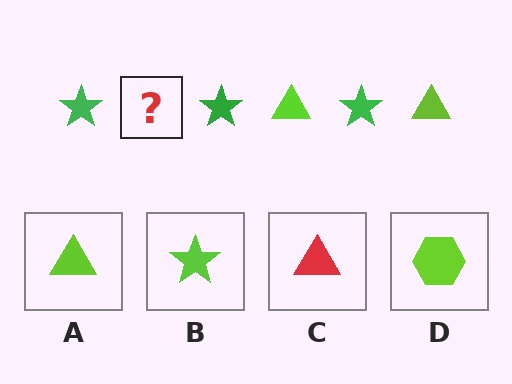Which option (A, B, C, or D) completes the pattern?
A.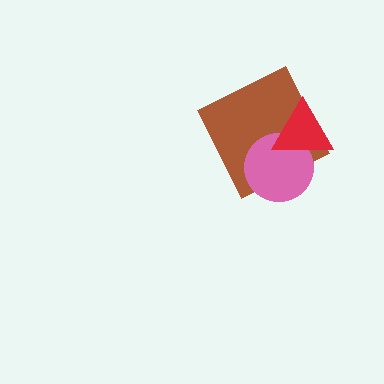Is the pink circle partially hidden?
Yes, it is partially covered by another shape.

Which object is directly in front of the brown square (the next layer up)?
The pink circle is directly in front of the brown square.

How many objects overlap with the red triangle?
2 objects overlap with the red triangle.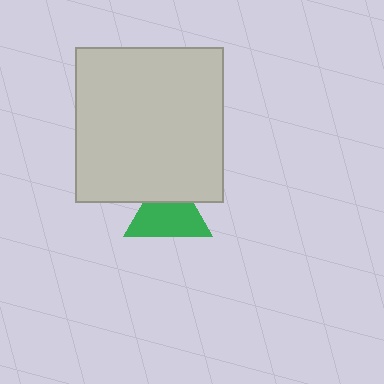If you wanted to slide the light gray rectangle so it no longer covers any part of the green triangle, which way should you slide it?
Slide it up — that is the most direct way to separate the two shapes.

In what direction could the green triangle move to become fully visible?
The green triangle could move down. That would shift it out from behind the light gray rectangle entirely.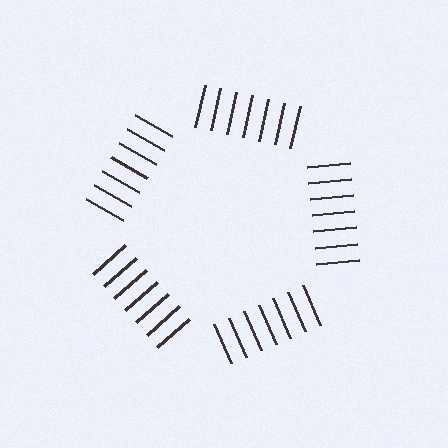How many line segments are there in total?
35 — 7 along each of the 5 edges.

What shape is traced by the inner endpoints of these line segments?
An illusory pentagon — the line segments terminate on its edges but no continuous stroke is drawn.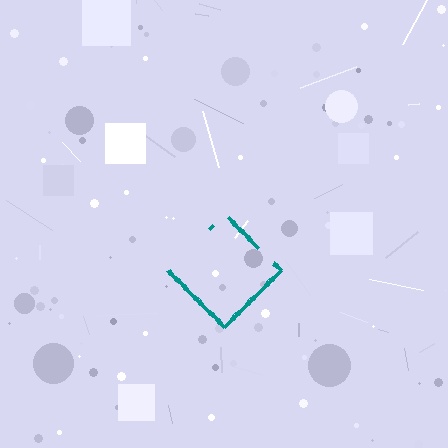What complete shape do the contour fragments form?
The contour fragments form a diamond.